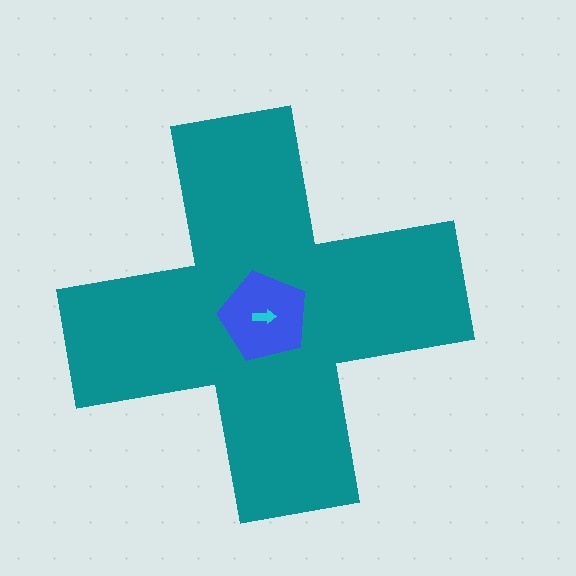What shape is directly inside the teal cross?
The blue pentagon.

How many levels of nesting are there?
3.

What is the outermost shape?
The teal cross.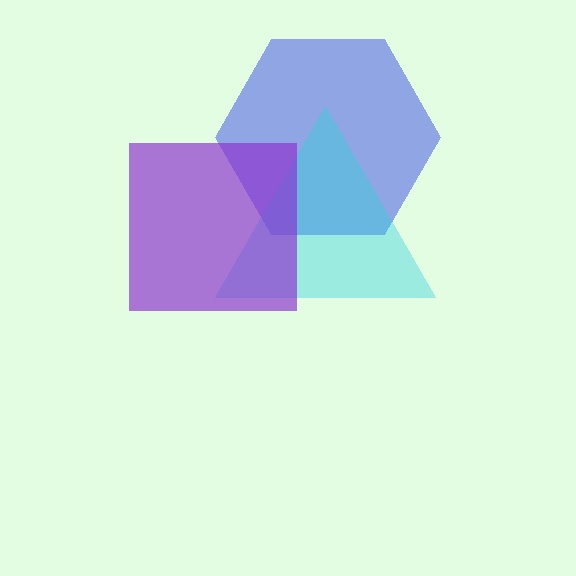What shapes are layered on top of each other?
The layered shapes are: a blue hexagon, a cyan triangle, a purple square.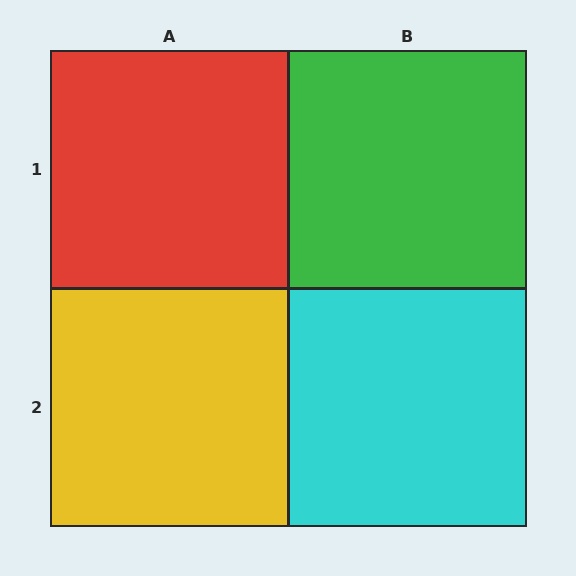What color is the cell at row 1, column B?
Green.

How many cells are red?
1 cell is red.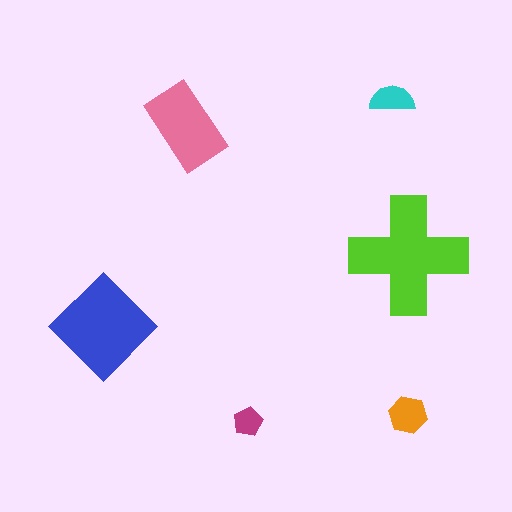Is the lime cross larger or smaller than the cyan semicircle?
Larger.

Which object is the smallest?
The magenta pentagon.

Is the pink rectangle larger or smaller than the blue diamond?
Smaller.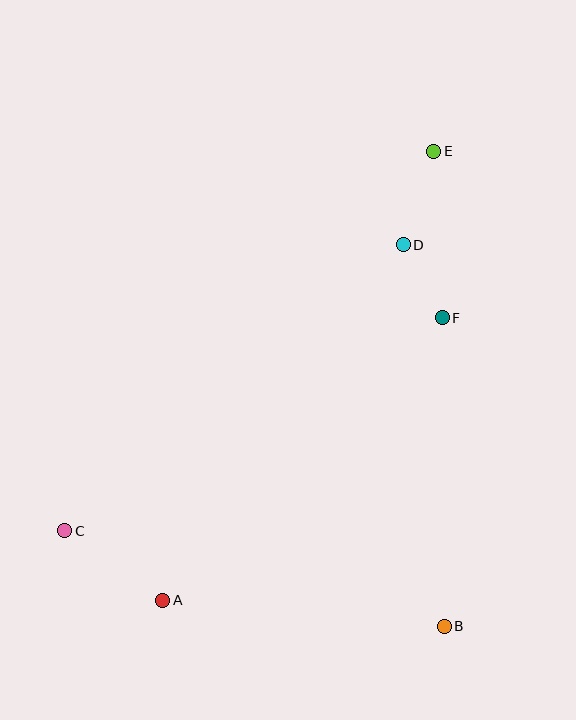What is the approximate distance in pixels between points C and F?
The distance between C and F is approximately 433 pixels.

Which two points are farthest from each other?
Points C and E are farthest from each other.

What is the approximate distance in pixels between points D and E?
The distance between D and E is approximately 98 pixels.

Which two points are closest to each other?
Points D and F are closest to each other.